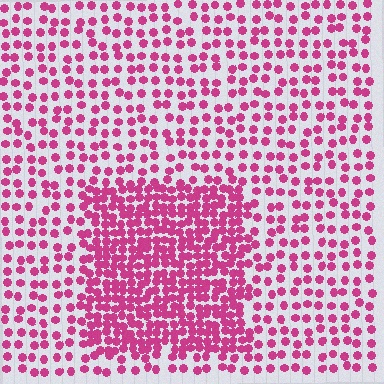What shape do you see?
I see a rectangle.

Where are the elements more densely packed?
The elements are more densely packed inside the rectangle boundary.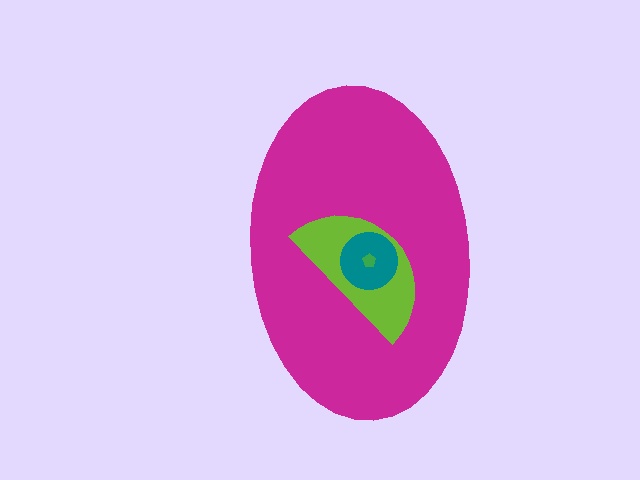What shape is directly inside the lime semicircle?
The teal circle.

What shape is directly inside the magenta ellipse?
The lime semicircle.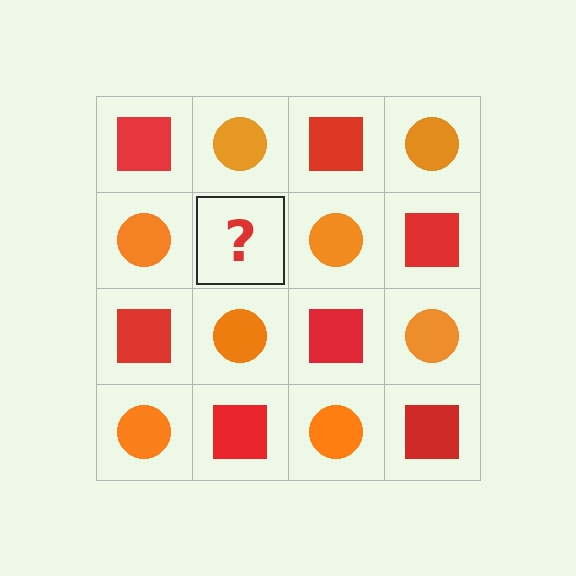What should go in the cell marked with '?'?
The missing cell should contain a red square.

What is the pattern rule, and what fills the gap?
The rule is that it alternates red square and orange circle in a checkerboard pattern. The gap should be filled with a red square.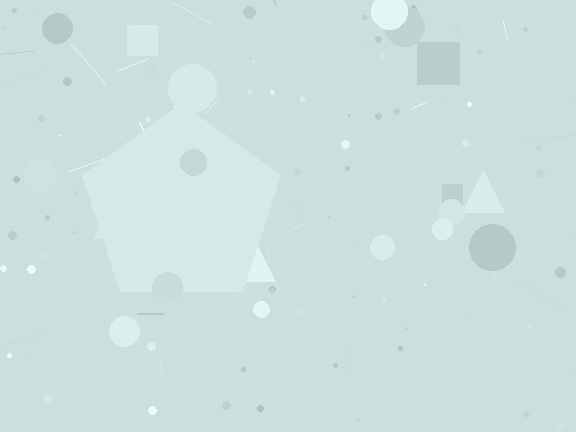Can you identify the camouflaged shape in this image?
The camouflaged shape is a pentagon.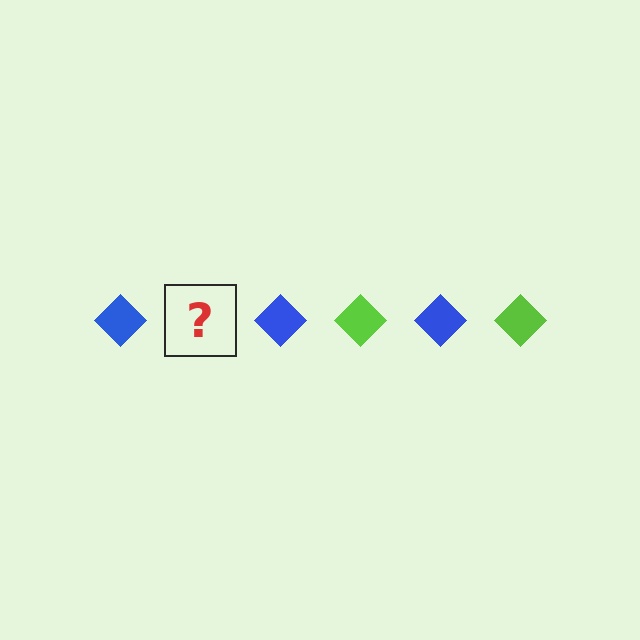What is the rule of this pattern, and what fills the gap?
The rule is that the pattern cycles through blue, lime diamonds. The gap should be filled with a lime diamond.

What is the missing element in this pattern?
The missing element is a lime diamond.